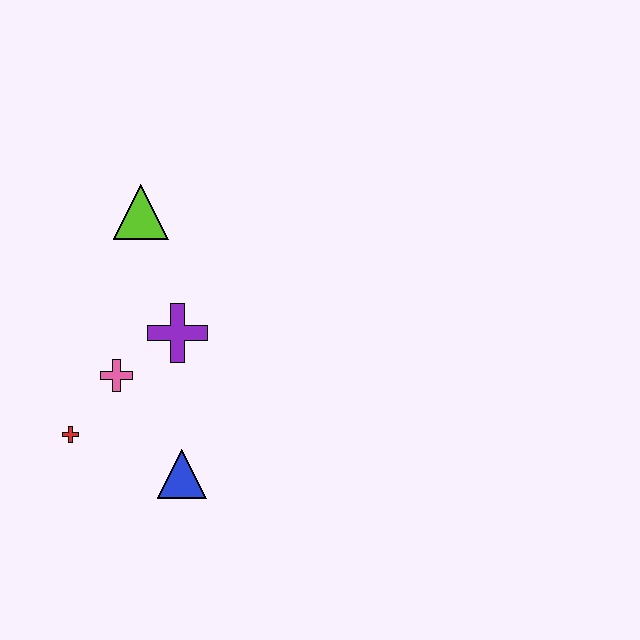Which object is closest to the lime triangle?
The purple cross is closest to the lime triangle.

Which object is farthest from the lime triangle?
The blue triangle is farthest from the lime triangle.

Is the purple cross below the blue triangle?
No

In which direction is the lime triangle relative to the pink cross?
The lime triangle is above the pink cross.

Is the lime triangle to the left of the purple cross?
Yes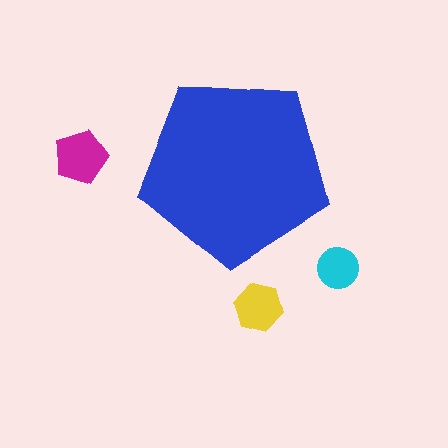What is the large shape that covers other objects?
A blue pentagon.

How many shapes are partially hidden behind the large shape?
0 shapes are partially hidden.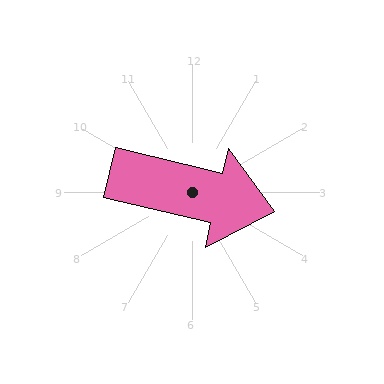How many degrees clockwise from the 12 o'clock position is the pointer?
Approximately 103 degrees.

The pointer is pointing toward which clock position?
Roughly 3 o'clock.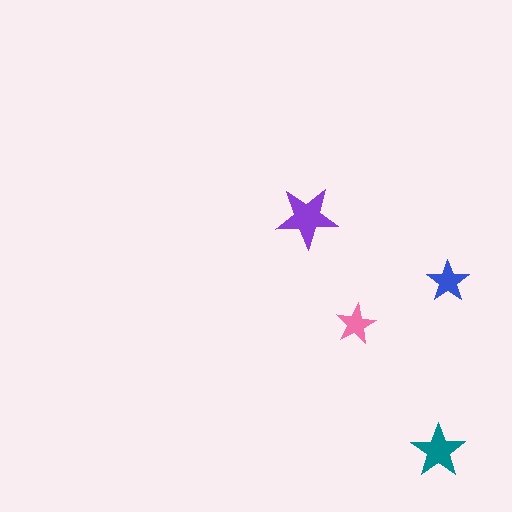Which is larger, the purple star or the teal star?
The purple one.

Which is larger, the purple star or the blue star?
The purple one.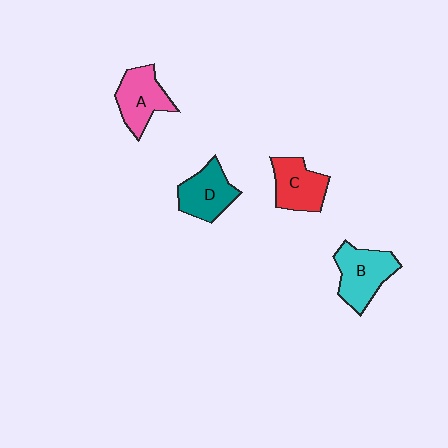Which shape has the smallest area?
Shape C (red).